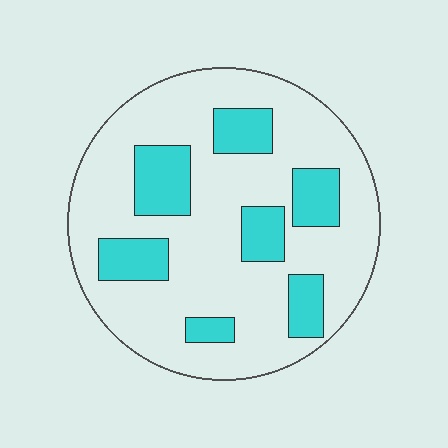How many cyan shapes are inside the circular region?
7.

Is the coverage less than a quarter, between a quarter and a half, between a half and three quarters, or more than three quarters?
Less than a quarter.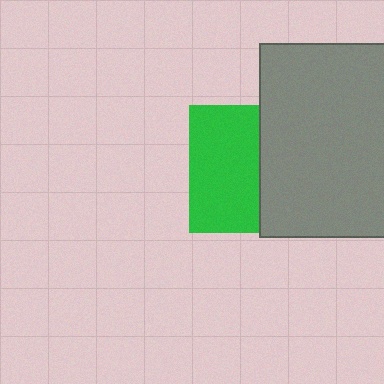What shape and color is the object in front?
The object in front is a gray rectangle.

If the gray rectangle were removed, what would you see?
You would see the complete green square.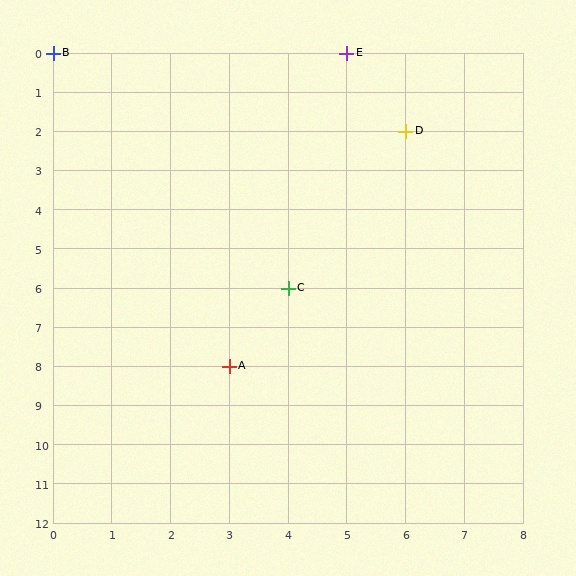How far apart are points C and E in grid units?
Points C and E are 1 column and 6 rows apart (about 6.1 grid units diagonally).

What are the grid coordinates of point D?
Point D is at grid coordinates (6, 2).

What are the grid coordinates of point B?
Point B is at grid coordinates (0, 0).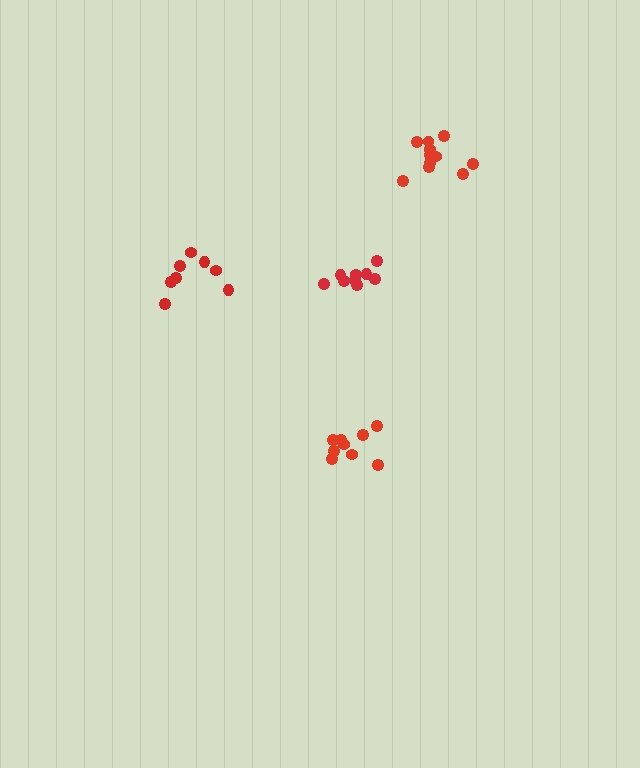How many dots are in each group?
Group 1: 9 dots, Group 2: 11 dots, Group 3: 8 dots, Group 4: 9 dots (37 total).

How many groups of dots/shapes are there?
There are 4 groups.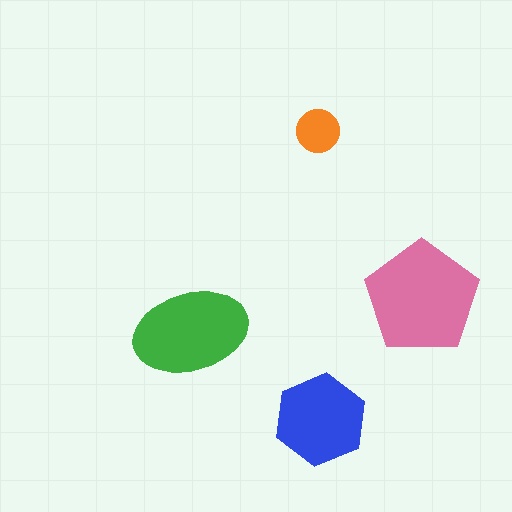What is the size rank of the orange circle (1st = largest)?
4th.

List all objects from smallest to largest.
The orange circle, the blue hexagon, the green ellipse, the pink pentagon.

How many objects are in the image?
There are 4 objects in the image.